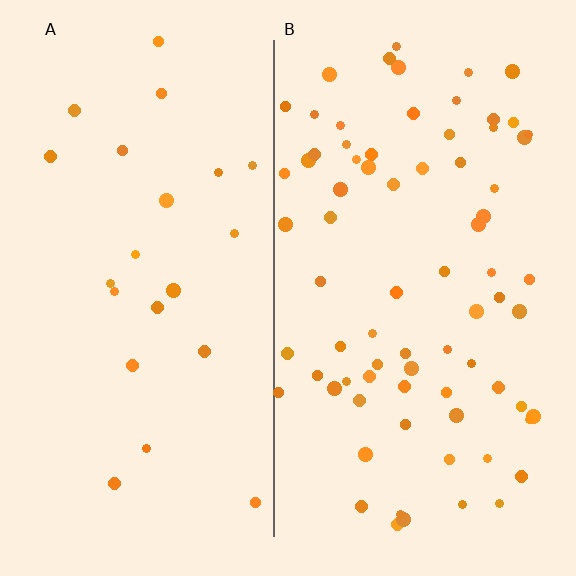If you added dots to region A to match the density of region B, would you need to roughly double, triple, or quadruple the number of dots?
Approximately triple.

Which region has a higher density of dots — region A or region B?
B (the right).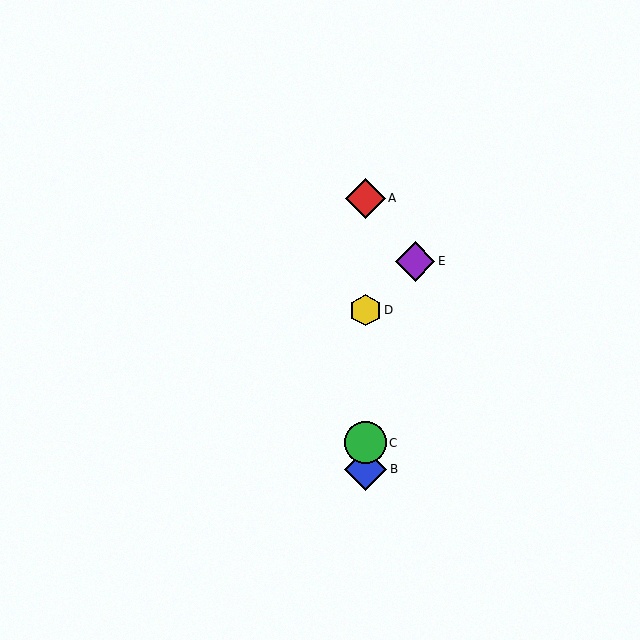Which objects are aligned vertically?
Objects A, B, C, D are aligned vertically.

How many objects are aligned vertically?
4 objects (A, B, C, D) are aligned vertically.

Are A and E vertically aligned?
No, A is at x≈366 and E is at x≈415.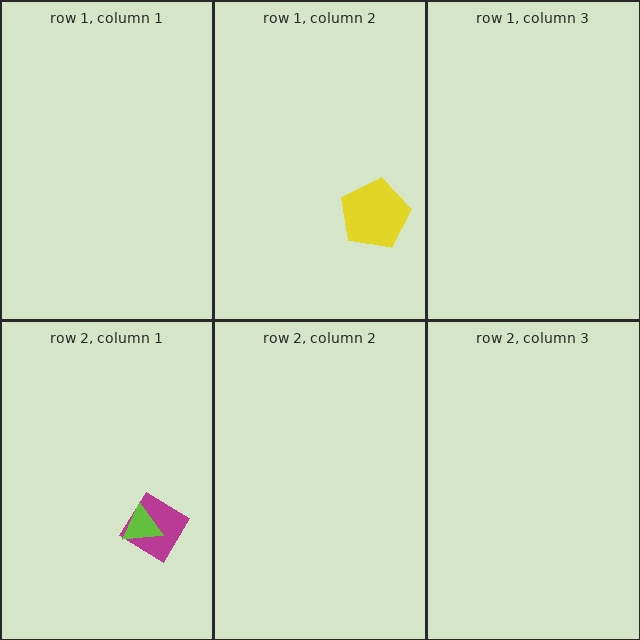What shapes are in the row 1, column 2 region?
The yellow pentagon.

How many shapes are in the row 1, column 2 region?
1.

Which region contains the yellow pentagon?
The row 1, column 2 region.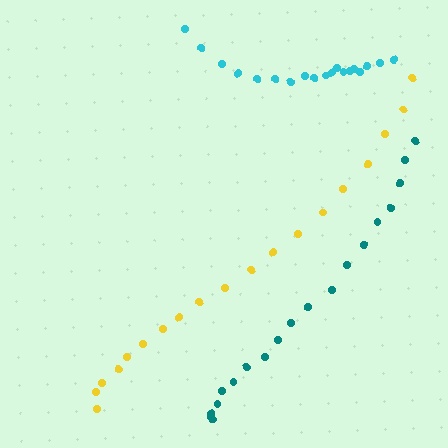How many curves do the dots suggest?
There are 3 distinct paths.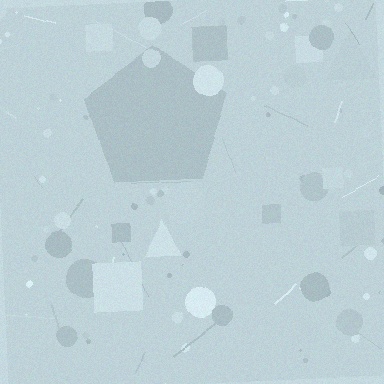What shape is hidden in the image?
A pentagon is hidden in the image.